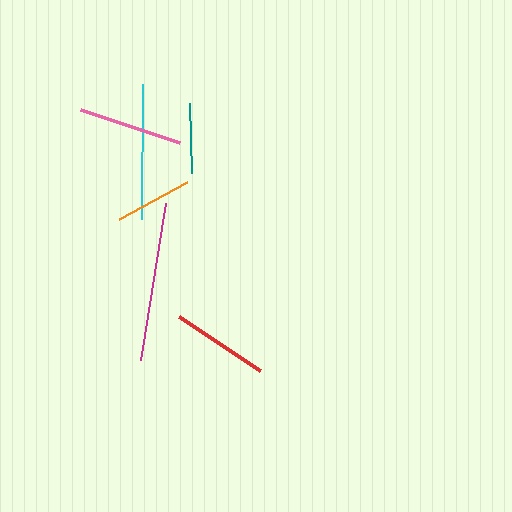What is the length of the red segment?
The red segment is approximately 97 pixels long.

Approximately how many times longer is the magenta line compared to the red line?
The magenta line is approximately 1.6 times the length of the red line.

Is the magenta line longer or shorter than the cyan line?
The magenta line is longer than the cyan line.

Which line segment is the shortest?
The teal line is the shortest at approximately 69 pixels.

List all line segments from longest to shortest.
From longest to shortest: magenta, cyan, pink, red, orange, teal.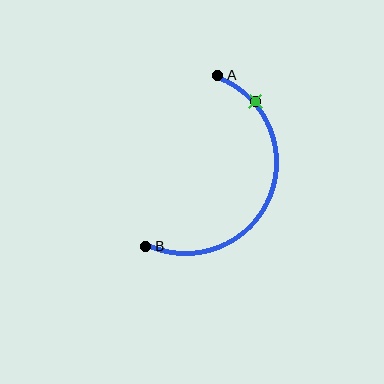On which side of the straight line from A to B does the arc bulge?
The arc bulges to the right of the straight line connecting A and B.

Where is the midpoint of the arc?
The arc midpoint is the point on the curve farthest from the straight line joining A and B. It sits to the right of that line.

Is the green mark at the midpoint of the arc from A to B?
No. The green mark lies on the arc but is closer to endpoint A. The arc midpoint would be at the point on the curve equidistant along the arc from both A and B.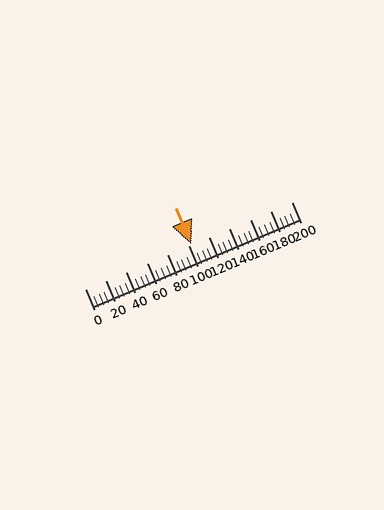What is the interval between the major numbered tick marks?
The major tick marks are spaced 20 units apart.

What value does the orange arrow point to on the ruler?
The orange arrow points to approximately 103.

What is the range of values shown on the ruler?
The ruler shows values from 0 to 200.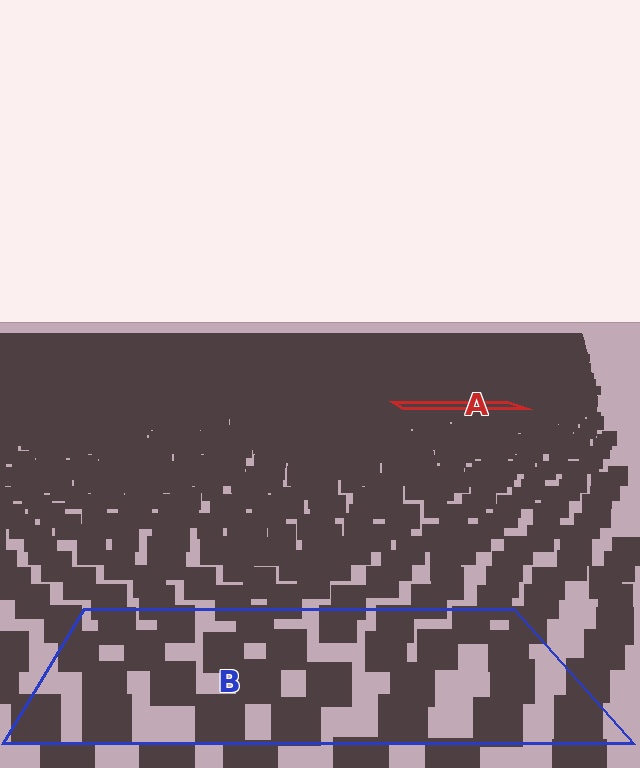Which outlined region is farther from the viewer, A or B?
Region A is farther from the viewer — the texture elements inside it appear smaller and more densely packed.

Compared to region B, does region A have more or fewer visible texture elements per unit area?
Region A has more texture elements per unit area — they are packed more densely because it is farther away.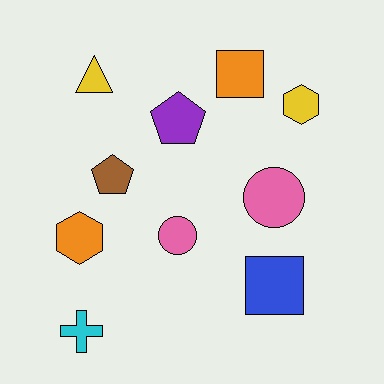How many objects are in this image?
There are 10 objects.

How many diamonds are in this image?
There are no diamonds.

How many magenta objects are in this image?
There are no magenta objects.